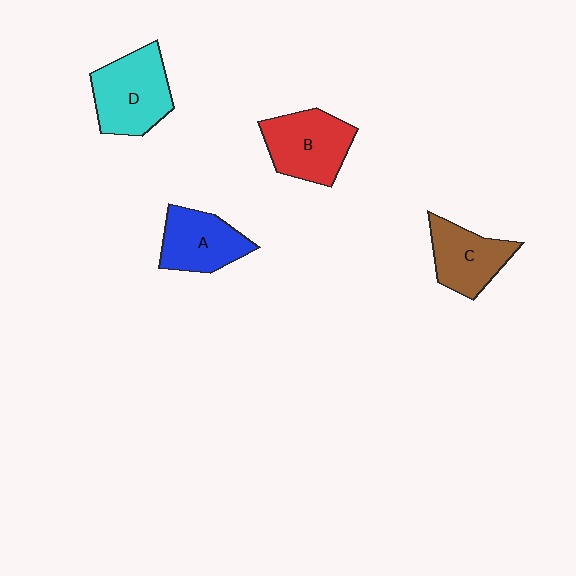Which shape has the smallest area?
Shape C (brown).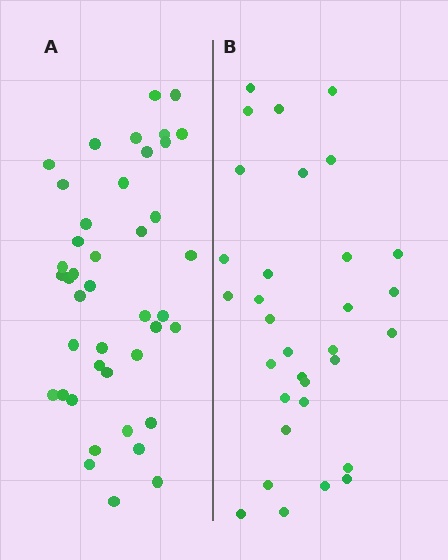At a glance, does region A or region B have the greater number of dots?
Region A (the left region) has more dots.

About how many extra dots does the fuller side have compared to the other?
Region A has roughly 10 or so more dots than region B.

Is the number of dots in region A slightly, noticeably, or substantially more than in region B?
Region A has noticeably more, but not dramatically so. The ratio is roughly 1.3 to 1.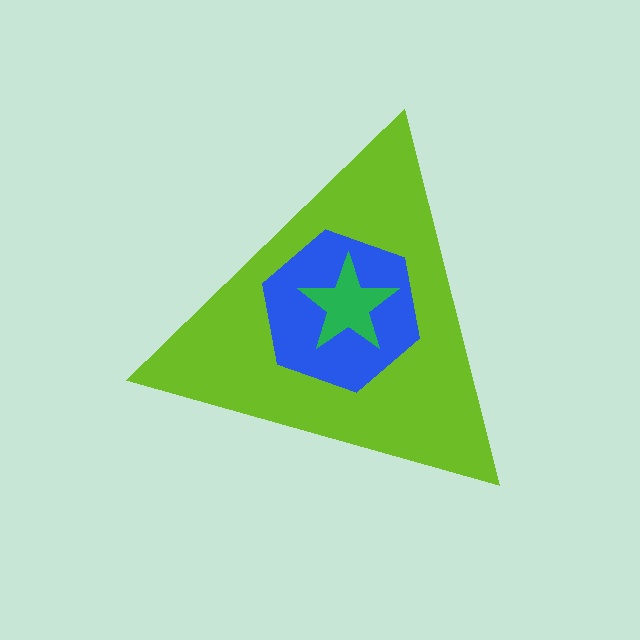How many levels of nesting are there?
3.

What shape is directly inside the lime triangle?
The blue hexagon.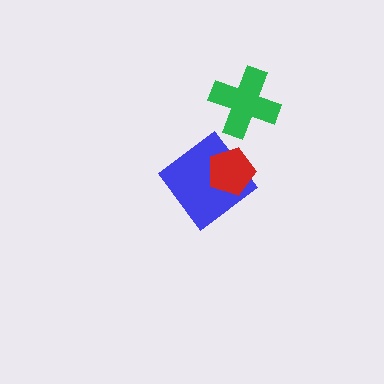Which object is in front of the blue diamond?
The red pentagon is in front of the blue diamond.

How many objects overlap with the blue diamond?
1 object overlaps with the blue diamond.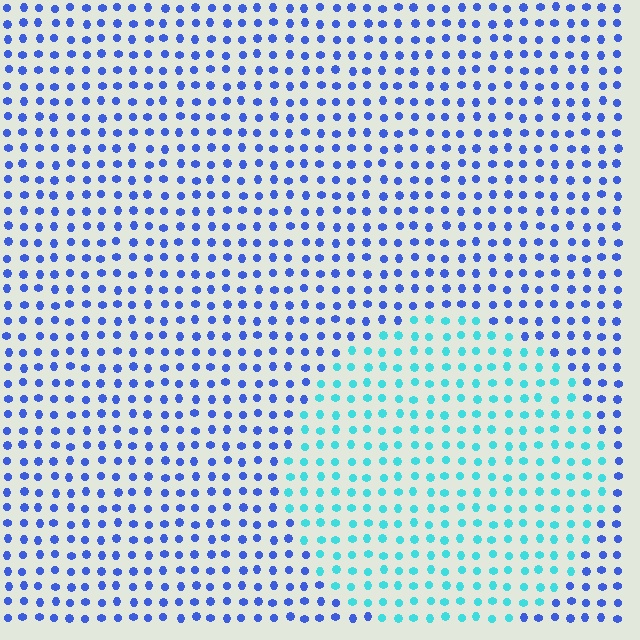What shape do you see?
I see a circle.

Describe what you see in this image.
The image is filled with small blue elements in a uniform arrangement. A circle-shaped region is visible where the elements are tinted to a slightly different hue, forming a subtle color boundary.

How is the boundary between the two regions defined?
The boundary is defined purely by a slight shift in hue (about 48 degrees). Spacing, size, and orientation are identical on both sides.